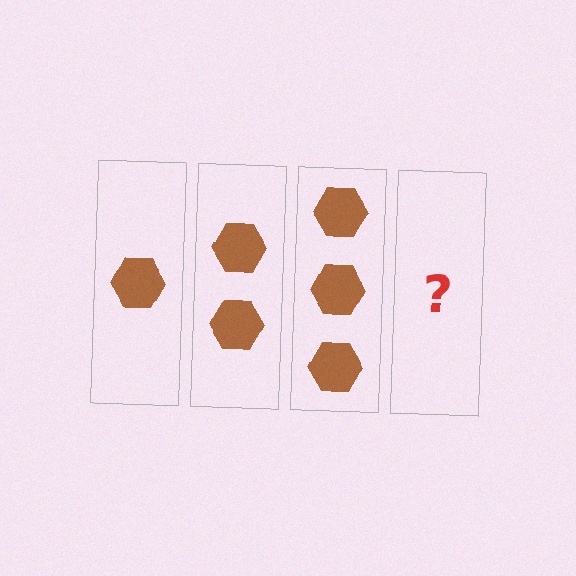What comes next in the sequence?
The next element should be 4 hexagons.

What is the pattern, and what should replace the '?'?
The pattern is that each step adds one more hexagon. The '?' should be 4 hexagons.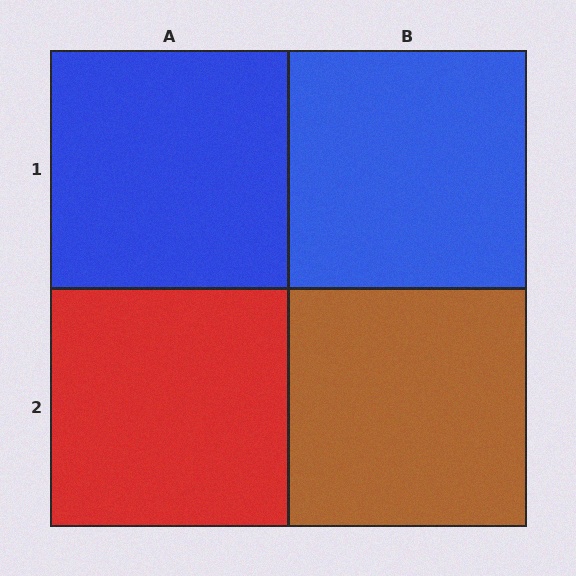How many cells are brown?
1 cell is brown.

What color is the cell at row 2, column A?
Red.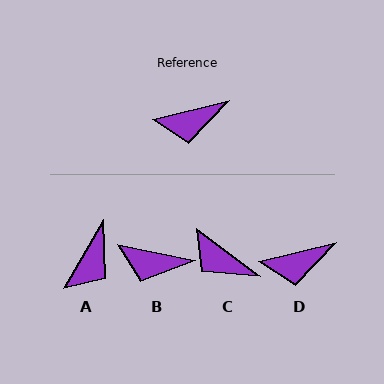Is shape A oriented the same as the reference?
No, it is off by about 46 degrees.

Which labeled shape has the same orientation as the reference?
D.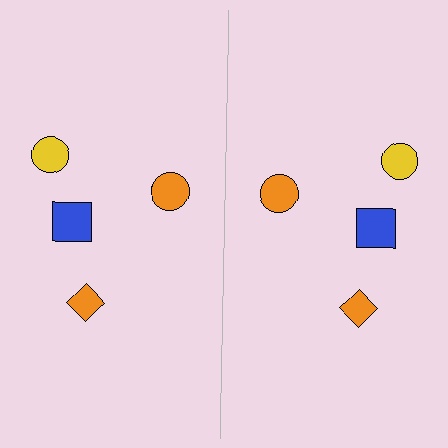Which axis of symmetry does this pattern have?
The pattern has a vertical axis of symmetry running through the center of the image.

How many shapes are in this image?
There are 8 shapes in this image.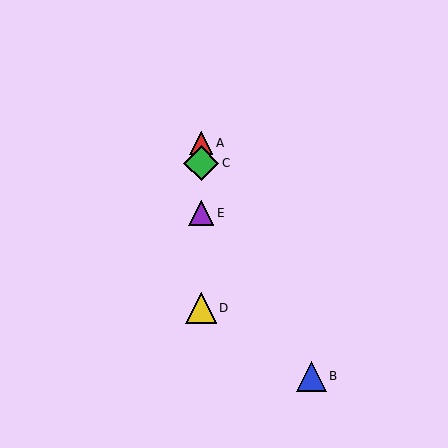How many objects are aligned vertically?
4 objects (A, C, D, E) are aligned vertically.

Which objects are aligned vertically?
Objects A, C, D, E are aligned vertically.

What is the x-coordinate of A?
Object A is at x≈201.